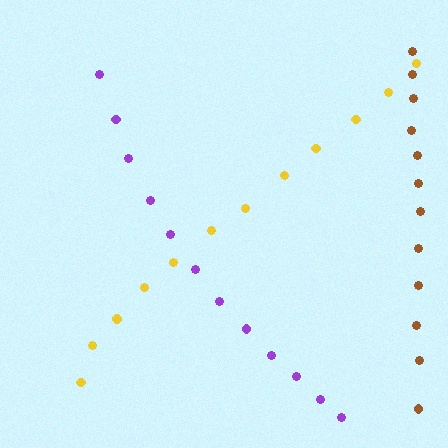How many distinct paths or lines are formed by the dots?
There are 3 distinct paths.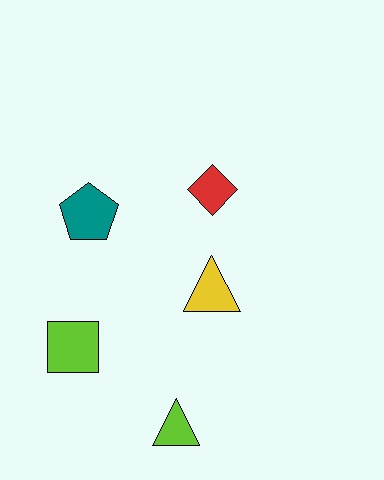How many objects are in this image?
There are 5 objects.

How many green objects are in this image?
There are no green objects.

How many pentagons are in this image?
There is 1 pentagon.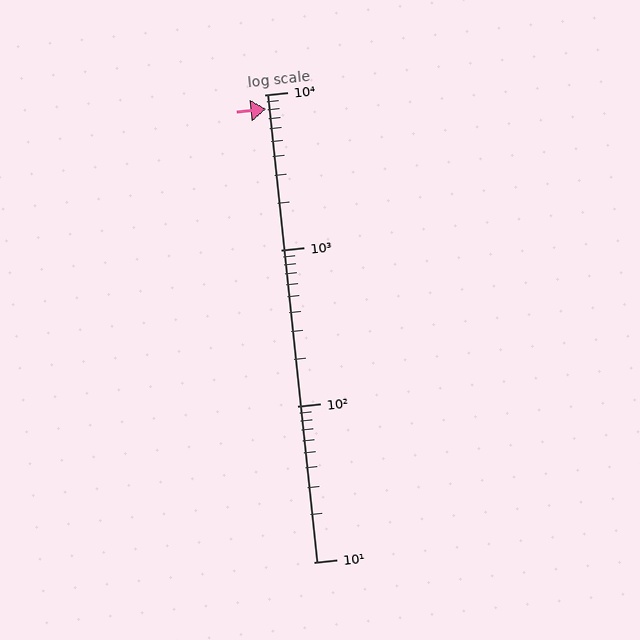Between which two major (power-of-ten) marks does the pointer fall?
The pointer is between 1000 and 10000.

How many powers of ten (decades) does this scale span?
The scale spans 3 decades, from 10 to 10000.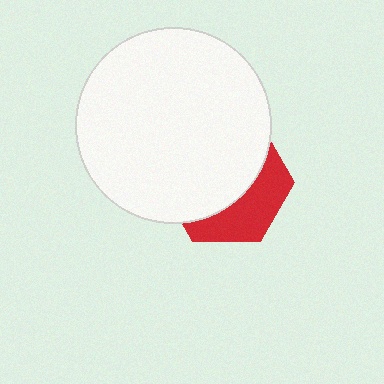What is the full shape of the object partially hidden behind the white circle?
The partially hidden object is a red hexagon.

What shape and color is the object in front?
The object in front is a white circle.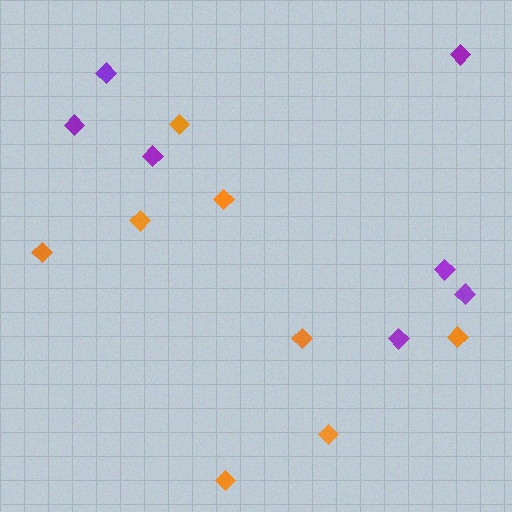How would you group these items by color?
There are 2 groups: one group of purple diamonds (7) and one group of orange diamonds (8).